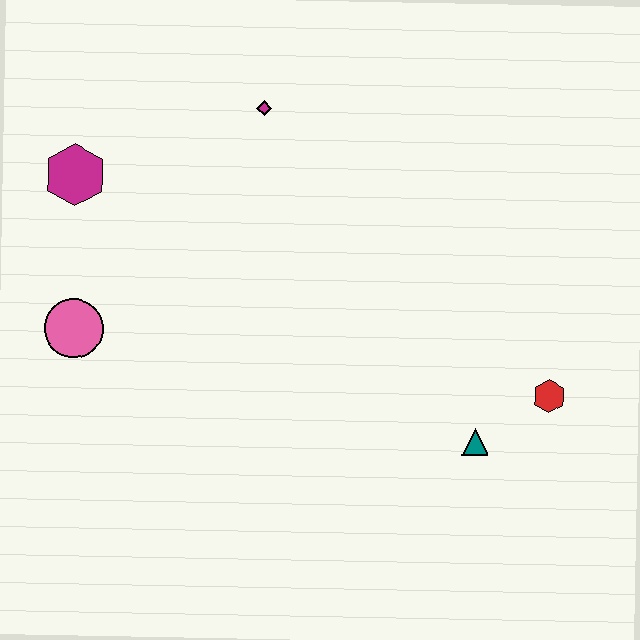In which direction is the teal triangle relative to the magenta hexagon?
The teal triangle is to the right of the magenta hexagon.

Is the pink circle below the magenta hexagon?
Yes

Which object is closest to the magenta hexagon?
The pink circle is closest to the magenta hexagon.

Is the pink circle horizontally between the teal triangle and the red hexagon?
No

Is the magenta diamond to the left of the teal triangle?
Yes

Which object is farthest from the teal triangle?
The magenta hexagon is farthest from the teal triangle.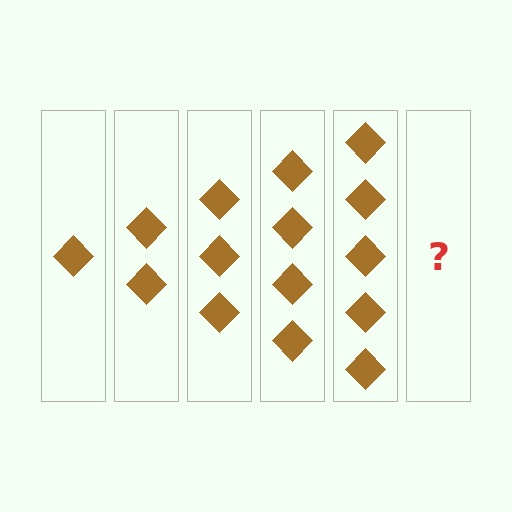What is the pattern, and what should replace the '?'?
The pattern is that each step adds one more diamond. The '?' should be 6 diamonds.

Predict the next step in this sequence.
The next step is 6 diamonds.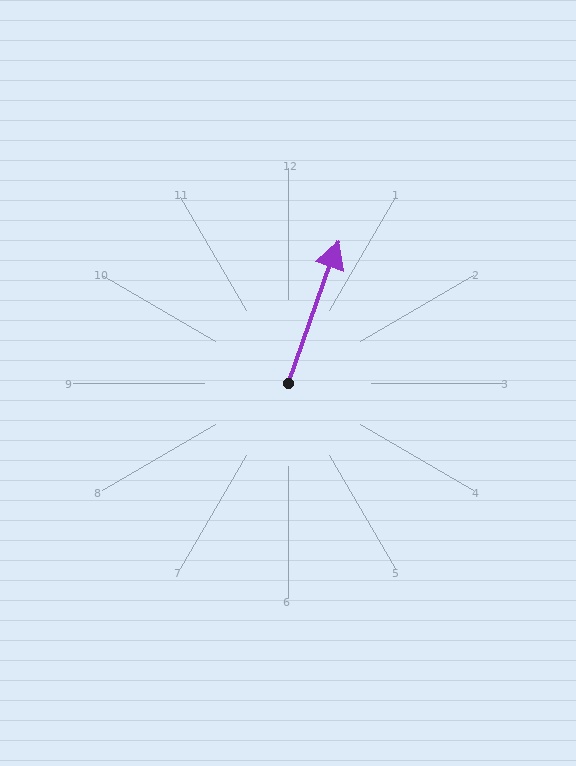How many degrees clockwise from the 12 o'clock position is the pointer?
Approximately 20 degrees.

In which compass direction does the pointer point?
North.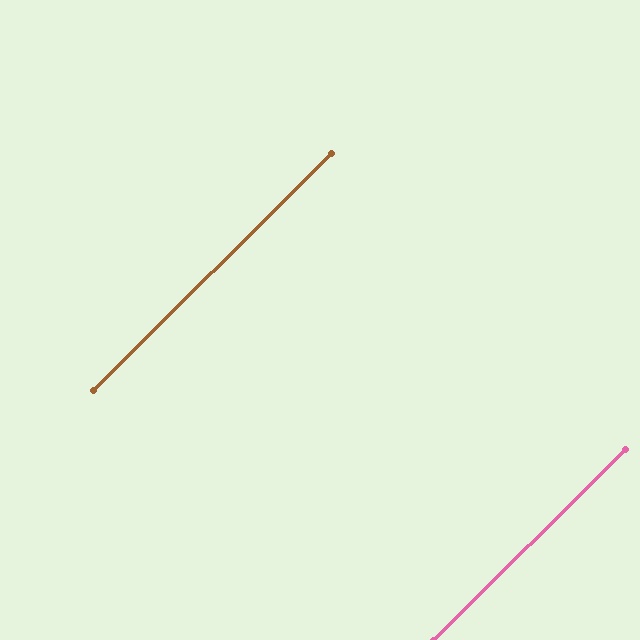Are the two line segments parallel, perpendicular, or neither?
Parallel — their directions differ by only 0.1°.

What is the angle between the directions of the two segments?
Approximately 0 degrees.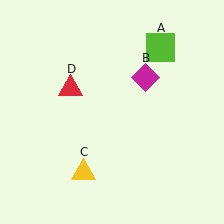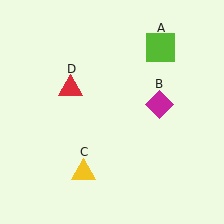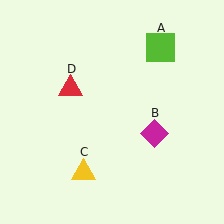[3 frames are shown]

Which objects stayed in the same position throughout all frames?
Lime square (object A) and yellow triangle (object C) and red triangle (object D) remained stationary.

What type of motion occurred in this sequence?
The magenta diamond (object B) rotated clockwise around the center of the scene.